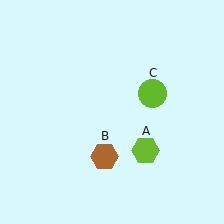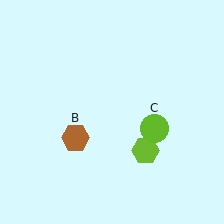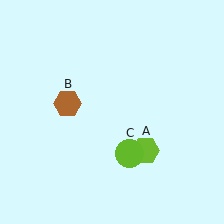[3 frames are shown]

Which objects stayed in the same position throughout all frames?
Lime hexagon (object A) remained stationary.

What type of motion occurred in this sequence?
The brown hexagon (object B), lime circle (object C) rotated clockwise around the center of the scene.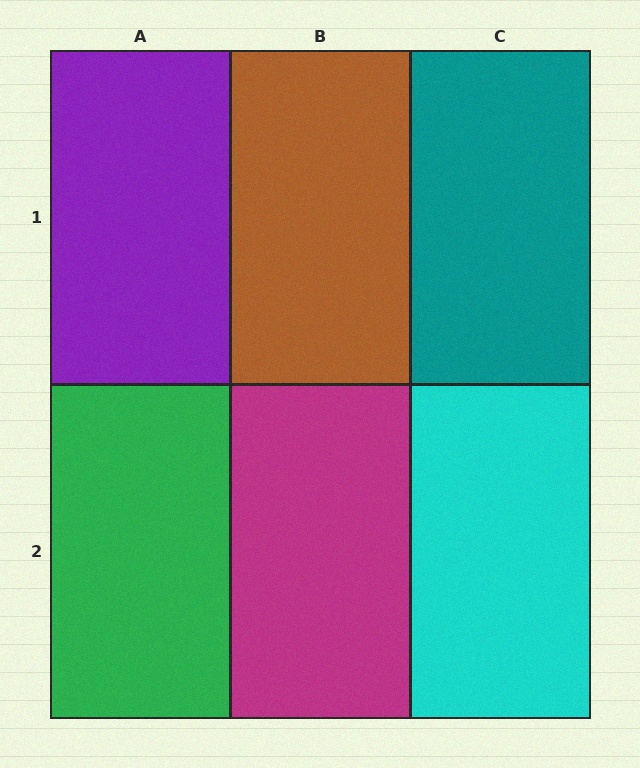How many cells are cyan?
1 cell is cyan.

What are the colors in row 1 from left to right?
Purple, brown, teal.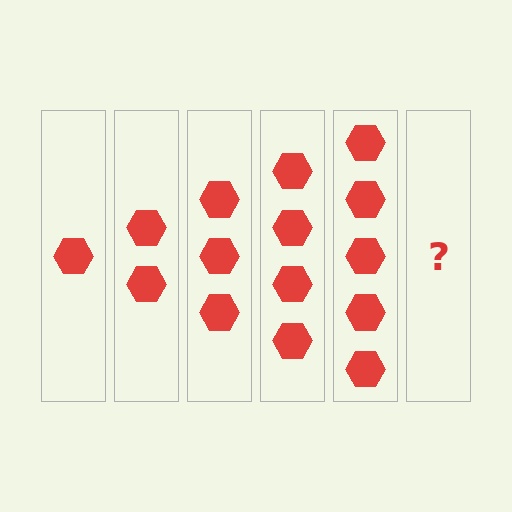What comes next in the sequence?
The next element should be 6 hexagons.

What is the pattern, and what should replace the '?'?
The pattern is that each step adds one more hexagon. The '?' should be 6 hexagons.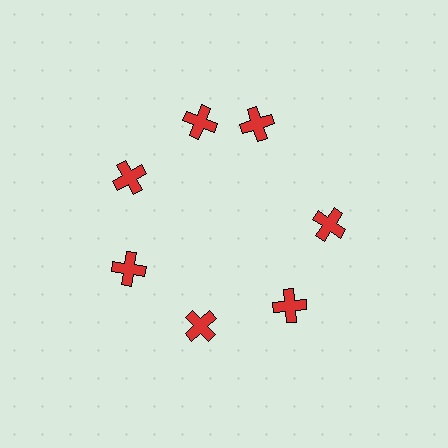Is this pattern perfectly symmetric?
No. The 7 red crosses are arranged in a ring, but one element near the 1 o'clock position is rotated out of alignment along the ring, breaking the 7-fold rotational symmetry.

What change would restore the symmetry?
The symmetry would be restored by rotating it back into even spacing with its neighbors so that all 7 crosses sit at equal angles and equal distance from the center.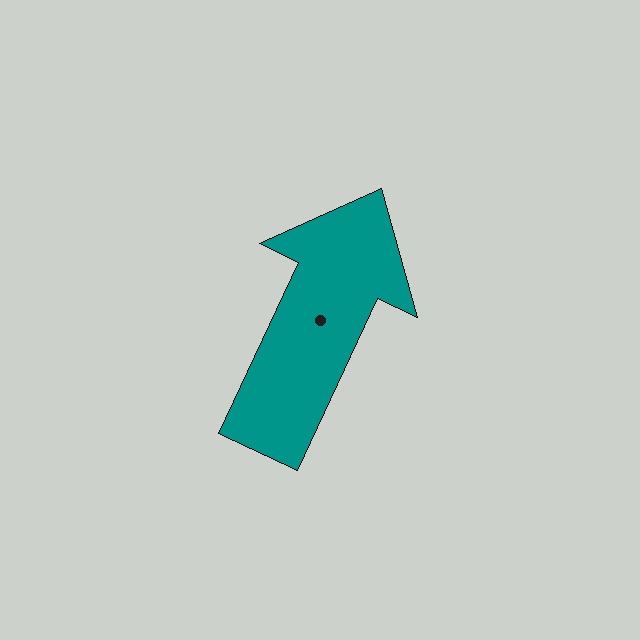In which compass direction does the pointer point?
Northeast.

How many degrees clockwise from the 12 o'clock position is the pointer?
Approximately 25 degrees.